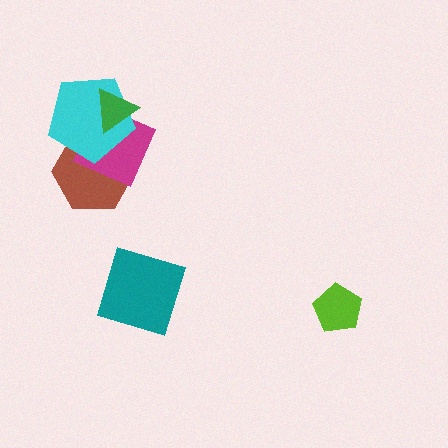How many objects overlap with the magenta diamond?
3 objects overlap with the magenta diamond.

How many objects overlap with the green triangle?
2 objects overlap with the green triangle.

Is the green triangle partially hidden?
No, no other shape covers it.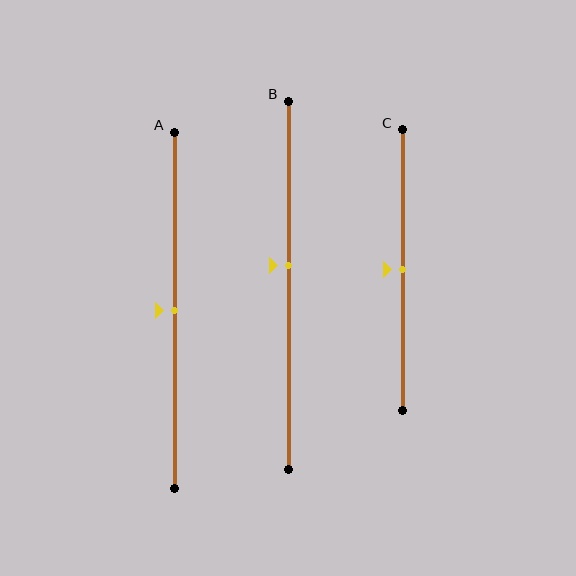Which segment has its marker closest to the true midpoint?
Segment A has its marker closest to the true midpoint.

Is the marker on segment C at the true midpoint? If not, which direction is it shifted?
Yes, the marker on segment C is at the true midpoint.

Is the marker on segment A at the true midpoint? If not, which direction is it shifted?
Yes, the marker on segment A is at the true midpoint.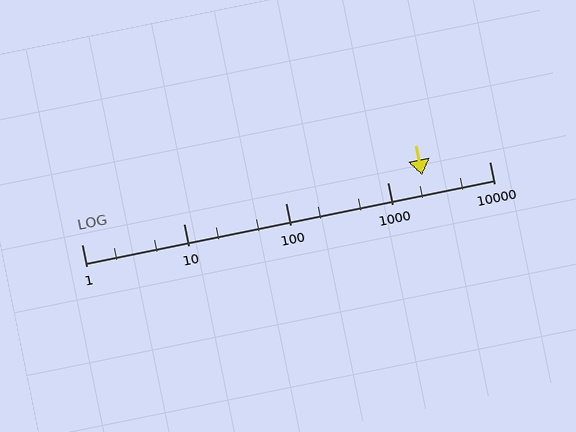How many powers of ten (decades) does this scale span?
The scale spans 4 decades, from 1 to 10000.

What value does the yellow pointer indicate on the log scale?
The pointer indicates approximately 2200.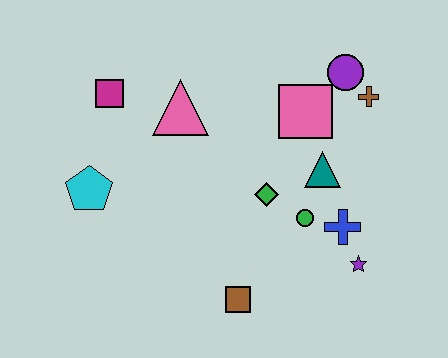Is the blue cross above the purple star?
Yes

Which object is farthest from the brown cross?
The cyan pentagon is farthest from the brown cross.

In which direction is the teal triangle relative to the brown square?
The teal triangle is above the brown square.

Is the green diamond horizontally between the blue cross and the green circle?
No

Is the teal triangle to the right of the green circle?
Yes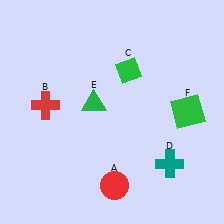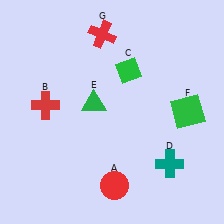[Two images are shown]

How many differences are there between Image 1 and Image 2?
There is 1 difference between the two images.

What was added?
A red cross (G) was added in Image 2.